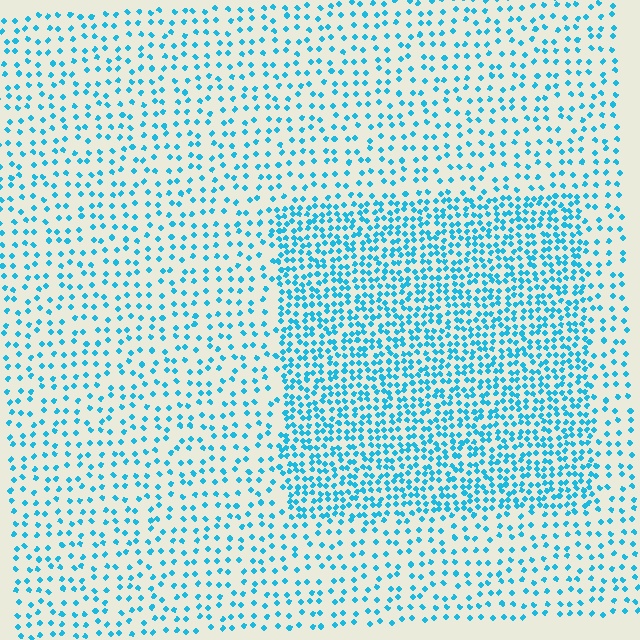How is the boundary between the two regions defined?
The boundary is defined by a change in element density (approximately 2.2x ratio). All elements are the same color, size, and shape.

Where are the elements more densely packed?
The elements are more densely packed inside the rectangle boundary.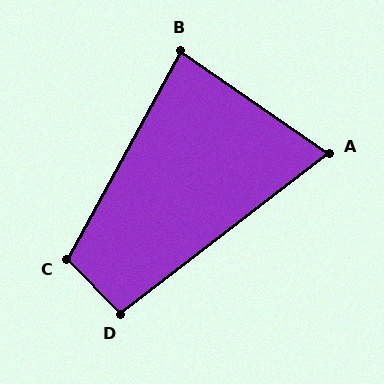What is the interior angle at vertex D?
Approximately 96 degrees (obtuse).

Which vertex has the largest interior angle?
C, at approximately 107 degrees.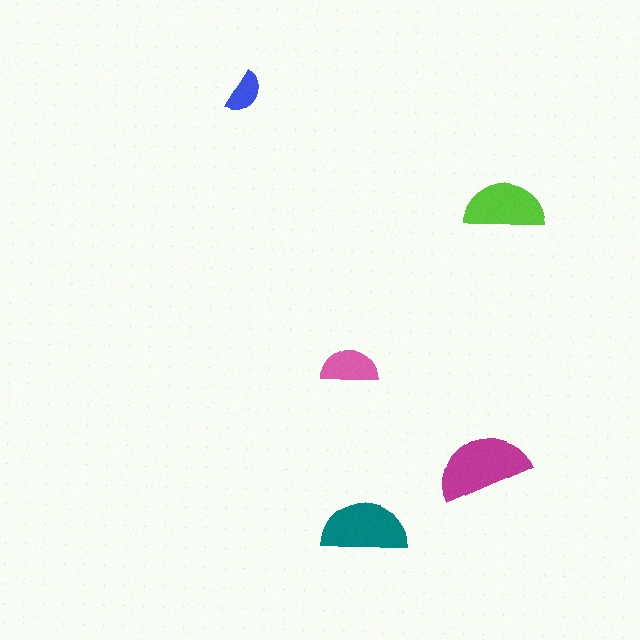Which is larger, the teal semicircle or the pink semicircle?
The teal one.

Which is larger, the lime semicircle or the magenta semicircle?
The magenta one.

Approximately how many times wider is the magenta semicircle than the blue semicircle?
About 2 times wider.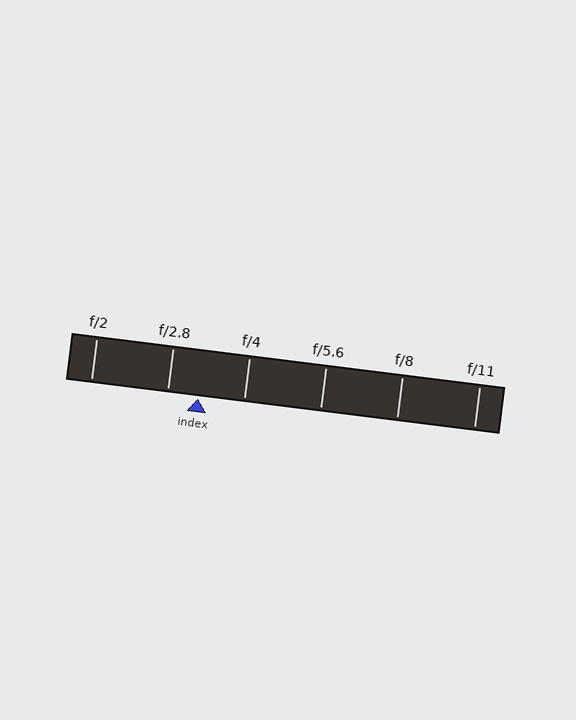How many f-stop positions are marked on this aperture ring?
There are 6 f-stop positions marked.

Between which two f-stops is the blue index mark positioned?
The index mark is between f/2.8 and f/4.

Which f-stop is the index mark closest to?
The index mark is closest to f/2.8.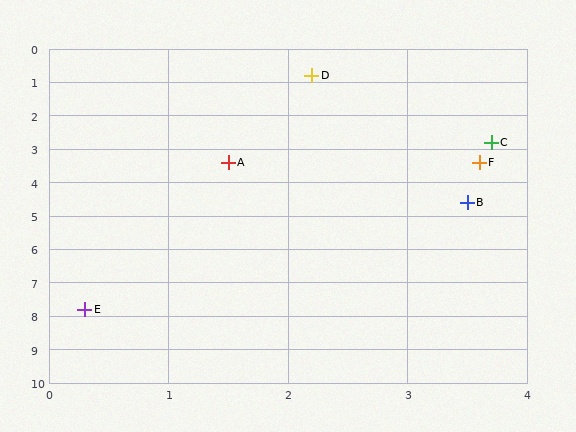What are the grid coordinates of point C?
Point C is at approximately (3.7, 2.8).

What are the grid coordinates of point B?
Point B is at approximately (3.5, 4.6).